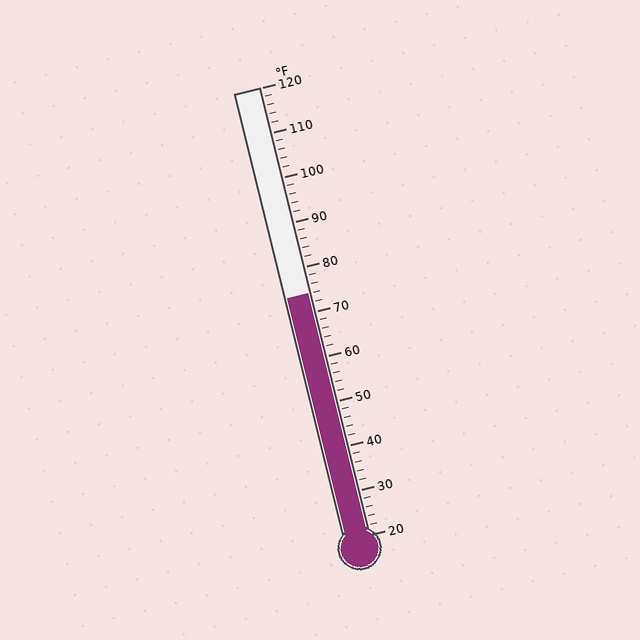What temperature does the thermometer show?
The thermometer shows approximately 74°F.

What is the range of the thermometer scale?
The thermometer scale ranges from 20°F to 120°F.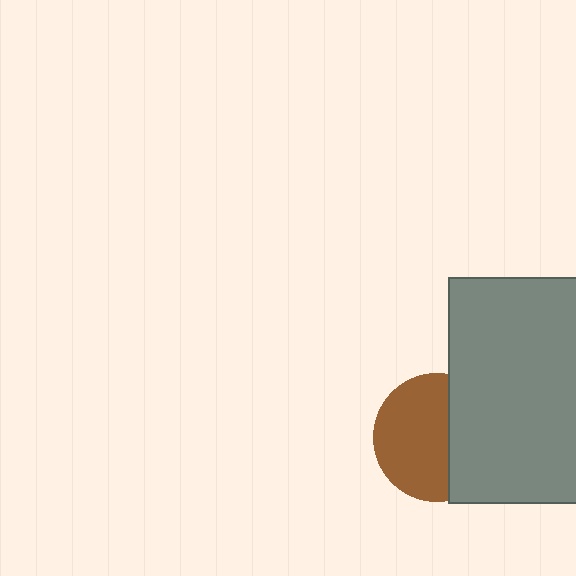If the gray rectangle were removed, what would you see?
You would see the complete brown circle.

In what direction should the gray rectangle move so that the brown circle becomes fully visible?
The gray rectangle should move right. That is the shortest direction to clear the overlap and leave the brown circle fully visible.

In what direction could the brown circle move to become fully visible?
The brown circle could move left. That would shift it out from behind the gray rectangle entirely.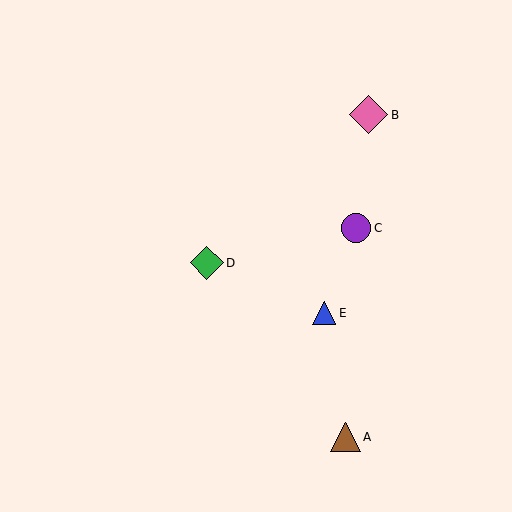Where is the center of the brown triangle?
The center of the brown triangle is at (346, 437).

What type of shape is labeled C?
Shape C is a purple circle.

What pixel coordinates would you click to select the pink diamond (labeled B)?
Click at (369, 115) to select the pink diamond B.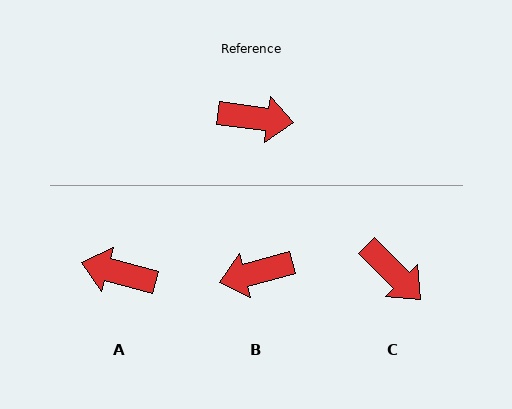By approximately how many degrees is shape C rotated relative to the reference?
Approximately 38 degrees clockwise.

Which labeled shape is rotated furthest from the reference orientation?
A, about 172 degrees away.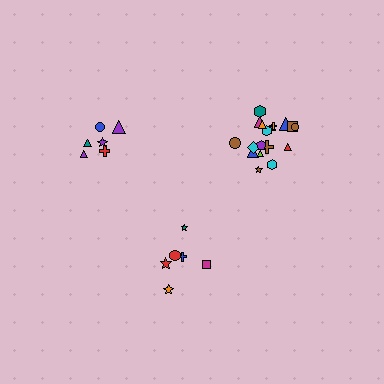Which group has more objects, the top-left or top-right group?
The top-right group.